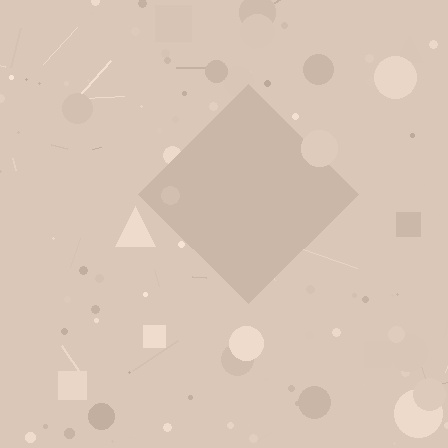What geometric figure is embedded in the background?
A diamond is embedded in the background.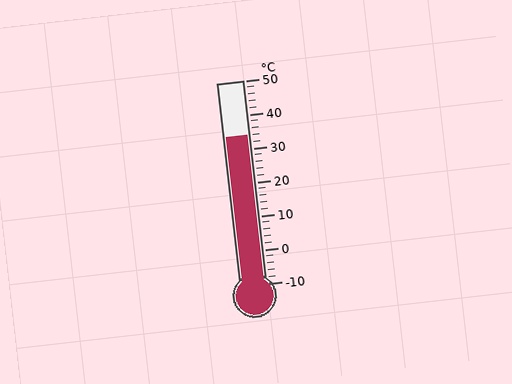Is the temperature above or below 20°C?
The temperature is above 20°C.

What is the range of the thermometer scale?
The thermometer scale ranges from -10°C to 50°C.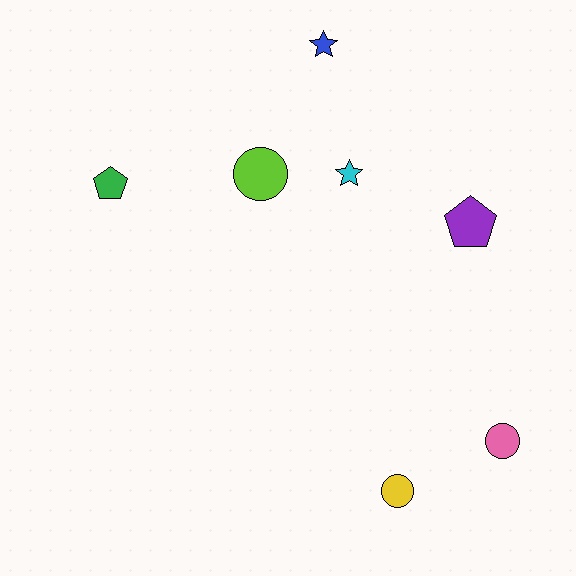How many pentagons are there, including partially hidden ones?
There are 2 pentagons.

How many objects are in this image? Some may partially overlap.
There are 7 objects.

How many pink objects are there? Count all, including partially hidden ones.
There is 1 pink object.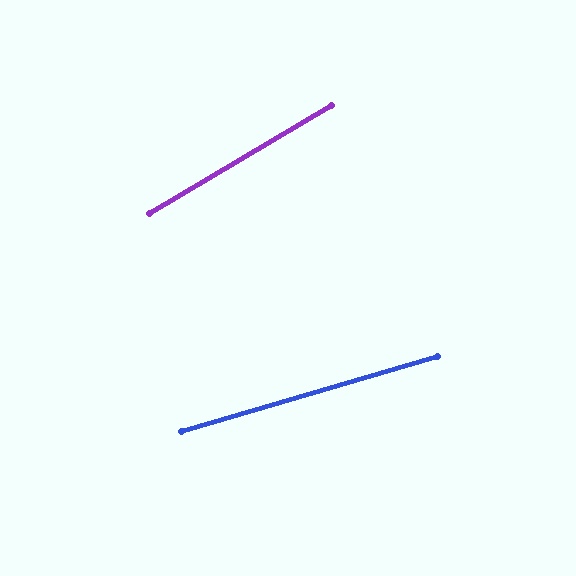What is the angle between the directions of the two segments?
Approximately 14 degrees.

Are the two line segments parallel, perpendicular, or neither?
Neither parallel nor perpendicular — they differ by about 14°.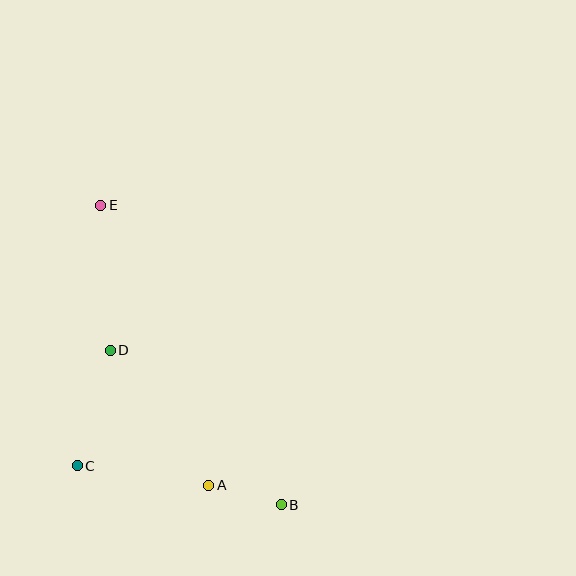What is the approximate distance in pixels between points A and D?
The distance between A and D is approximately 167 pixels.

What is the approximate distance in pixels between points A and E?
The distance between A and E is approximately 300 pixels.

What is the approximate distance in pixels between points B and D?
The distance between B and D is approximately 230 pixels.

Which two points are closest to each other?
Points A and B are closest to each other.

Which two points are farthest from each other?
Points B and E are farthest from each other.